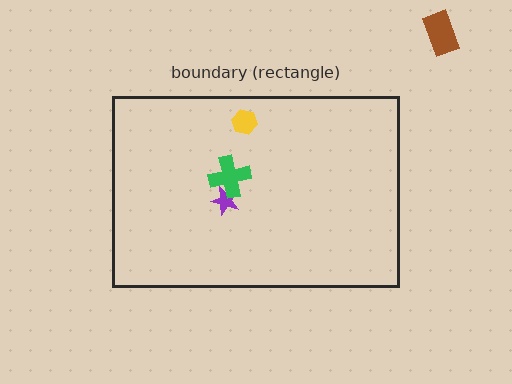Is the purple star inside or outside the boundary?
Inside.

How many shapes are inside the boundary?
3 inside, 1 outside.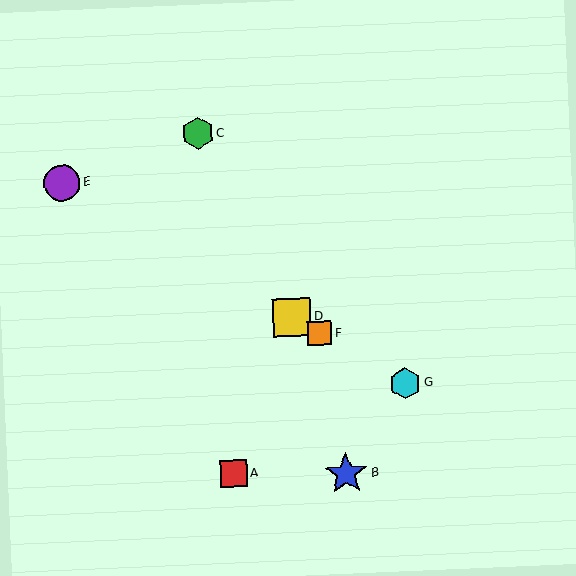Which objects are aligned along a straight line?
Objects D, E, F, G are aligned along a straight line.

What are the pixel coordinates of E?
Object E is at (62, 183).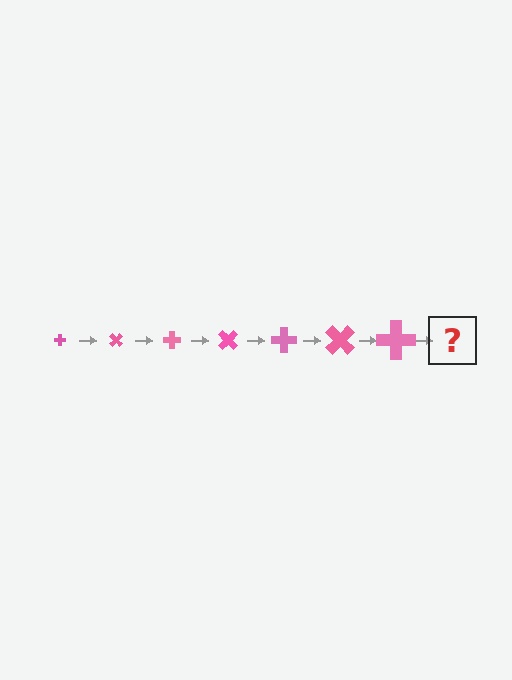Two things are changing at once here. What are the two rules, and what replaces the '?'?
The two rules are that the cross grows larger each step and it rotates 45 degrees each step. The '?' should be a cross, larger than the previous one and rotated 315 degrees from the start.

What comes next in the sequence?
The next element should be a cross, larger than the previous one and rotated 315 degrees from the start.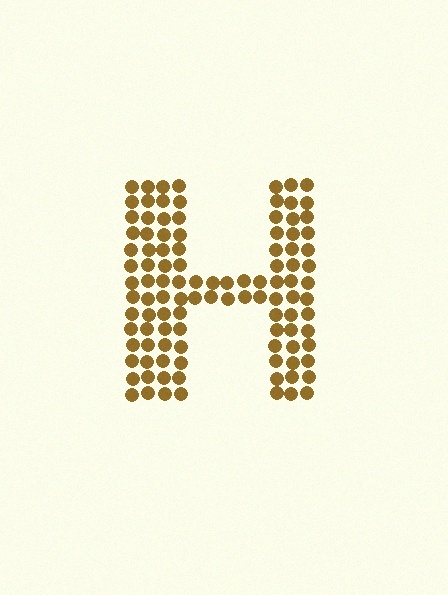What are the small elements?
The small elements are circles.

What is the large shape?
The large shape is the letter H.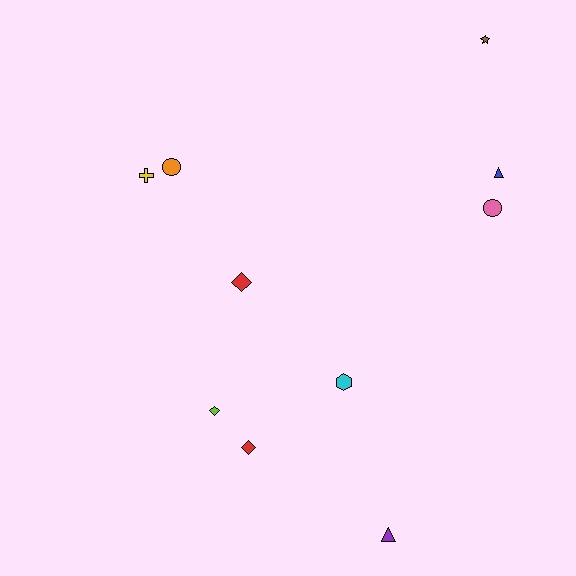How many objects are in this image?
There are 10 objects.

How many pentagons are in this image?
There are no pentagons.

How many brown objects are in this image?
There is 1 brown object.